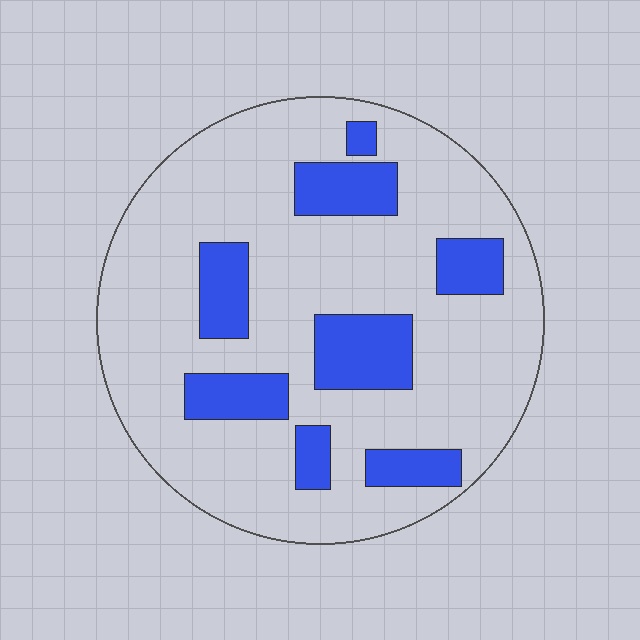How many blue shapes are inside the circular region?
8.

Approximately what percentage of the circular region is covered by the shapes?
Approximately 20%.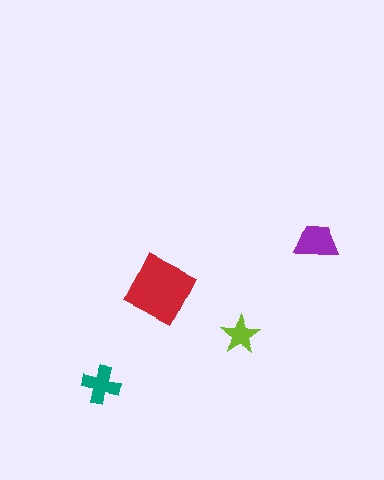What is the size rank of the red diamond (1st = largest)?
1st.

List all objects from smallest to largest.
The lime star, the teal cross, the purple trapezoid, the red diamond.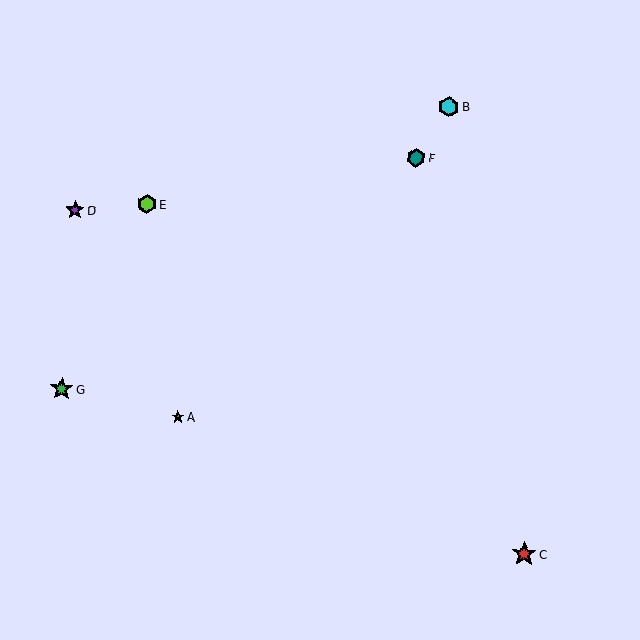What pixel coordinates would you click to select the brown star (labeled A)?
Click at (178, 417) to select the brown star A.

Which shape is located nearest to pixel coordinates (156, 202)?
The lime hexagon (labeled E) at (147, 204) is nearest to that location.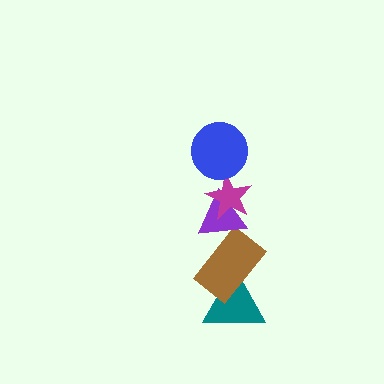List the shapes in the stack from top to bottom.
From top to bottom: the blue circle, the magenta star, the purple triangle, the brown rectangle, the teal triangle.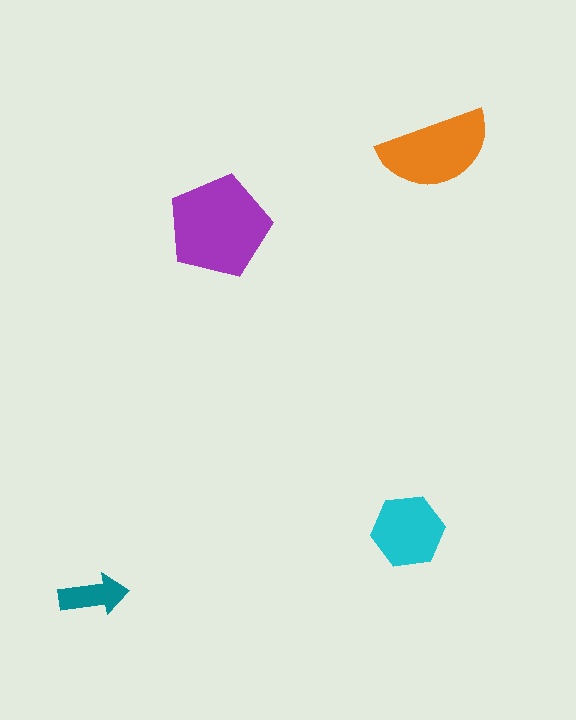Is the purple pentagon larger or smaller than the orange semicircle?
Larger.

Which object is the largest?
The purple pentagon.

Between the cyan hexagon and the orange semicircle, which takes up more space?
The orange semicircle.